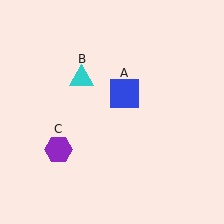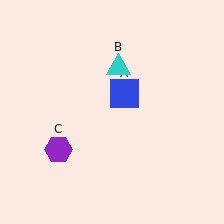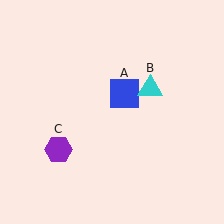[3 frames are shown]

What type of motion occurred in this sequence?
The cyan triangle (object B) rotated clockwise around the center of the scene.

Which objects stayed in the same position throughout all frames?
Blue square (object A) and purple hexagon (object C) remained stationary.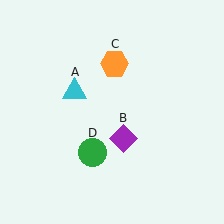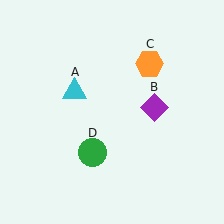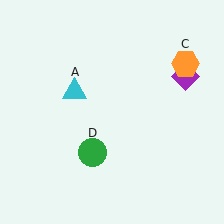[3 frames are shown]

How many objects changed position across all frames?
2 objects changed position: purple diamond (object B), orange hexagon (object C).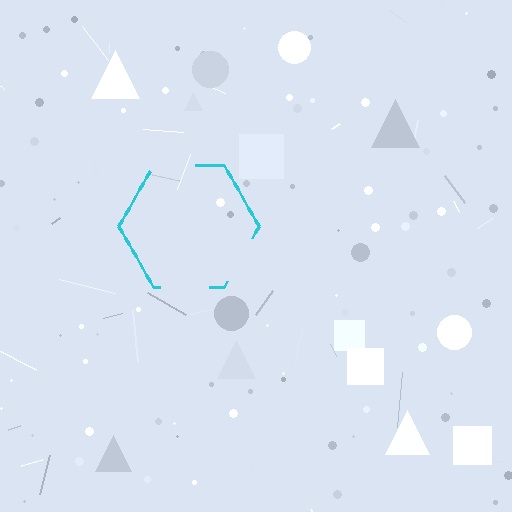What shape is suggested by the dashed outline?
The dashed outline suggests a hexagon.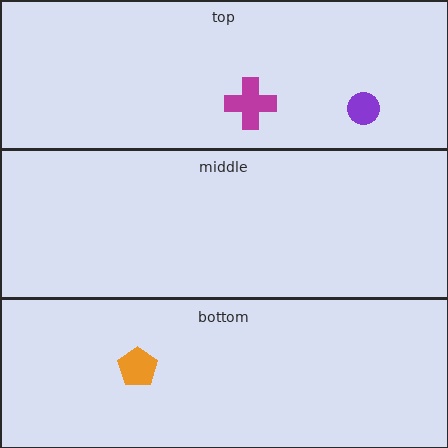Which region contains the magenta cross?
The top region.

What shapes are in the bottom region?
The orange pentagon.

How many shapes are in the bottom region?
1.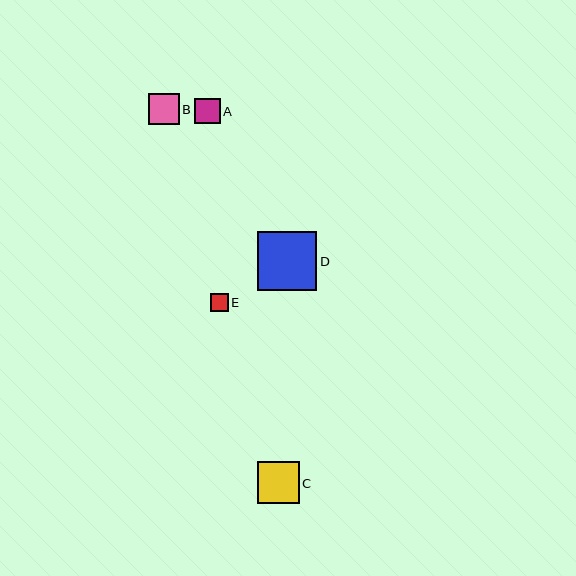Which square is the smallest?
Square E is the smallest with a size of approximately 18 pixels.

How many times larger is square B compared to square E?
Square B is approximately 1.7 times the size of square E.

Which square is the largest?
Square D is the largest with a size of approximately 59 pixels.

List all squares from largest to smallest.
From largest to smallest: D, C, B, A, E.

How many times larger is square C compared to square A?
Square C is approximately 1.6 times the size of square A.